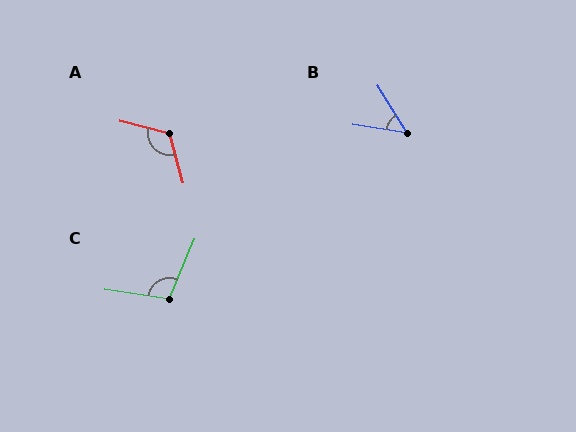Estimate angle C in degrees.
Approximately 105 degrees.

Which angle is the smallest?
B, at approximately 50 degrees.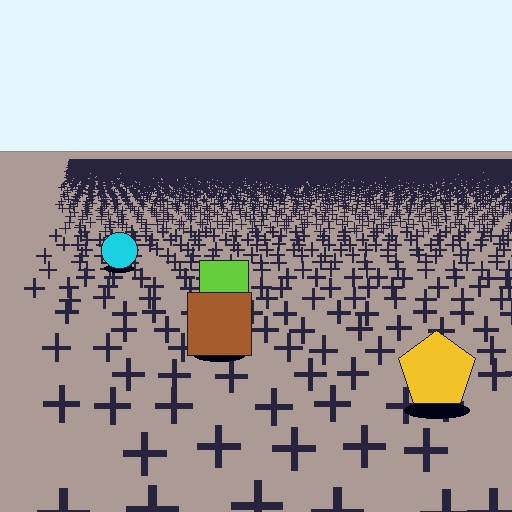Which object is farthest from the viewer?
The cyan circle is farthest from the viewer. It appears smaller and the ground texture around it is denser.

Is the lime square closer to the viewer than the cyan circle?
Yes. The lime square is closer — you can tell from the texture gradient: the ground texture is coarser near it.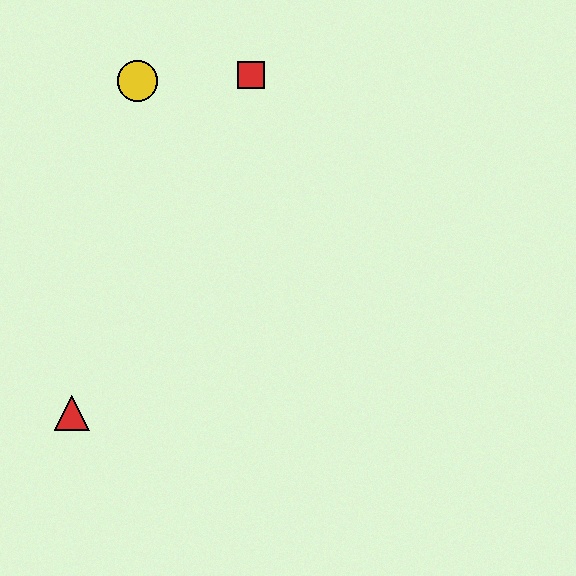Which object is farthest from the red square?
The red triangle is farthest from the red square.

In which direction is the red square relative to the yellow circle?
The red square is to the right of the yellow circle.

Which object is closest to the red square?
The yellow circle is closest to the red square.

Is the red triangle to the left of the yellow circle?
Yes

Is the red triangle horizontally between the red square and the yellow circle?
No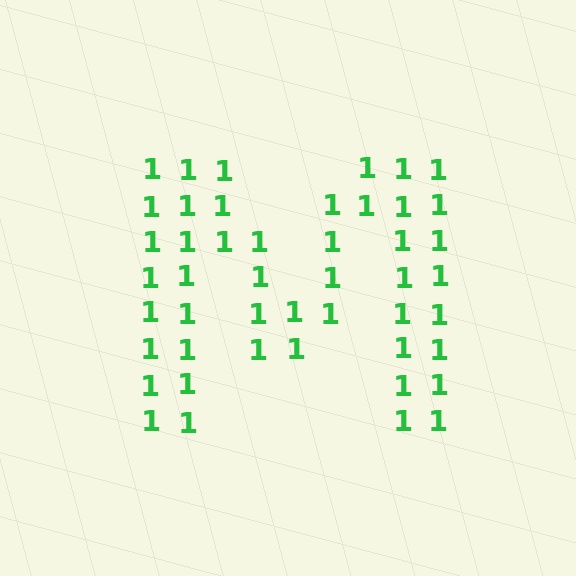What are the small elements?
The small elements are digit 1's.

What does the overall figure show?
The overall figure shows the letter M.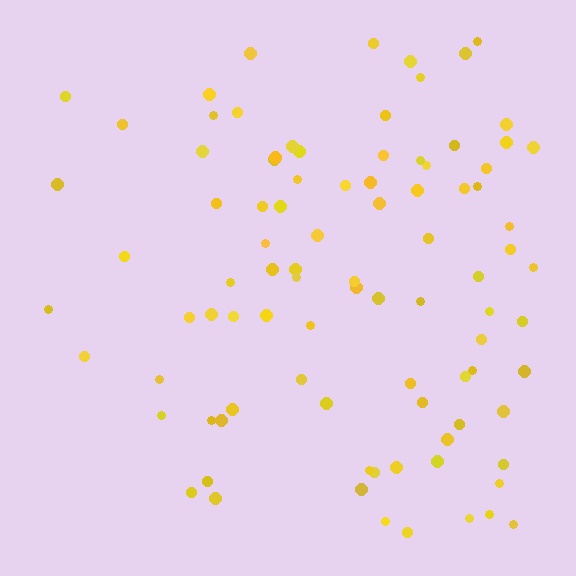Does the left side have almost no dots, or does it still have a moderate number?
Still a moderate number, just noticeably fewer than the right.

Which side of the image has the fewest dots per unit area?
The left.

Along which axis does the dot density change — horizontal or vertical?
Horizontal.